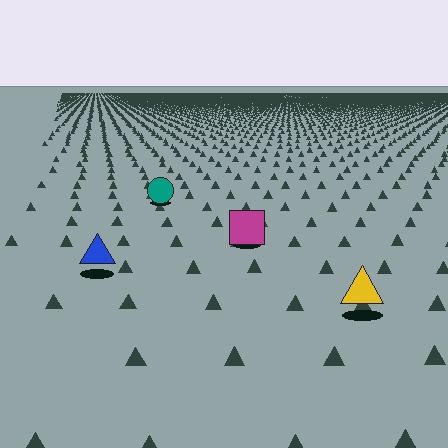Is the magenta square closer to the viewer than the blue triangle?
No. The blue triangle is closer — you can tell from the texture gradient: the ground texture is coarser near it.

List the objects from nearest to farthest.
From nearest to farthest: the yellow triangle, the blue triangle, the magenta square, the teal circle.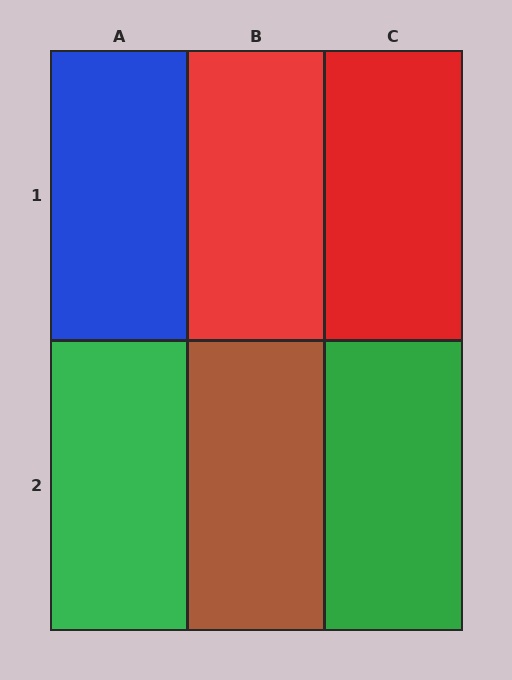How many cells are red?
2 cells are red.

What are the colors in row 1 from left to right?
Blue, red, red.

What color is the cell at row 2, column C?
Green.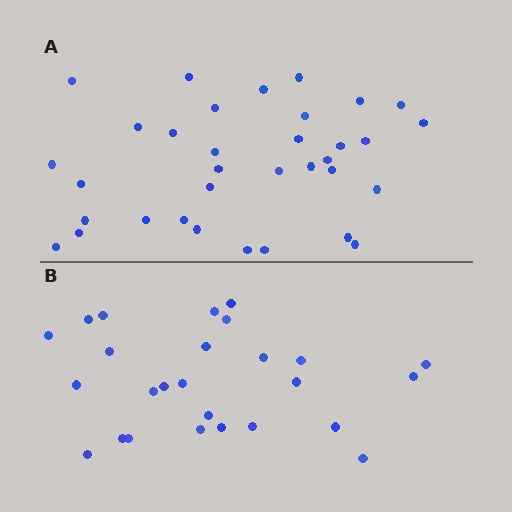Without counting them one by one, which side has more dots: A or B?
Region A (the top region) has more dots.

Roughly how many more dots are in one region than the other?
Region A has roughly 8 or so more dots than region B.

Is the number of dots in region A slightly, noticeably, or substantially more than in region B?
Region A has noticeably more, but not dramatically so. The ratio is roughly 1.3 to 1.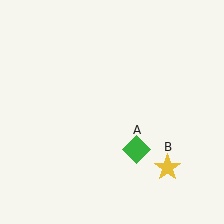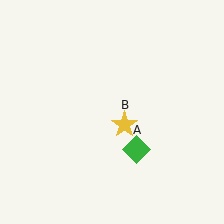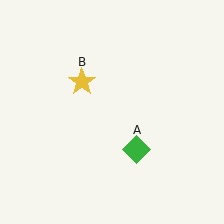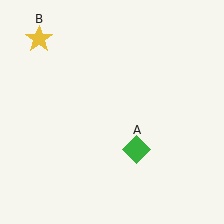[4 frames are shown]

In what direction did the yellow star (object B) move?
The yellow star (object B) moved up and to the left.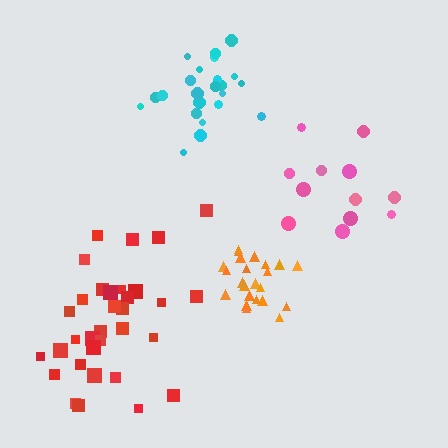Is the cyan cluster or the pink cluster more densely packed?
Cyan.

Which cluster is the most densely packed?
Orange.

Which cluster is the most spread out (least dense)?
Pink.